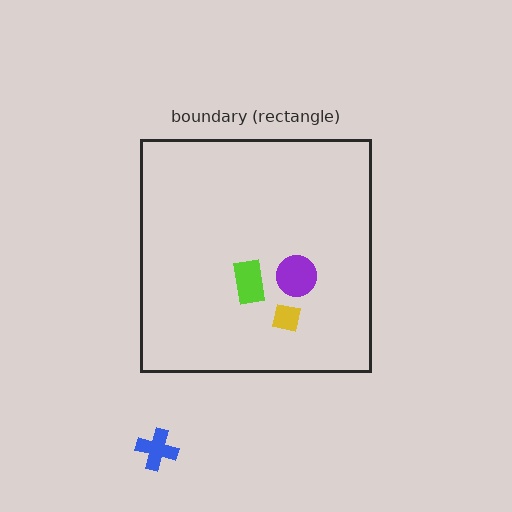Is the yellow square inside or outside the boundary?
Inside.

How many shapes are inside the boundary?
3 inside, 1 outside.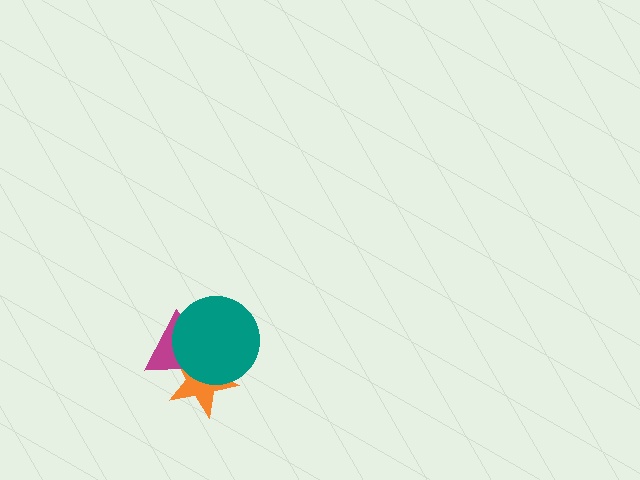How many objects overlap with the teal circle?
2 objects overlap with the teal circle.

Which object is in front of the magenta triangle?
The teal circle is in front of the magenta triangle.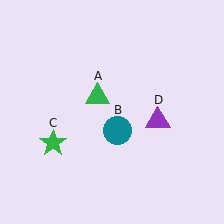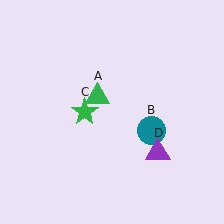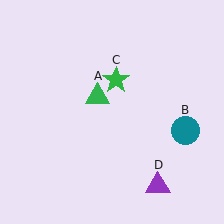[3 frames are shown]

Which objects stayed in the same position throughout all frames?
Green triangle (object A) remained stationary.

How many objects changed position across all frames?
3 objects changed position: teal circle (object B), green star (object C), purple triangle (object D).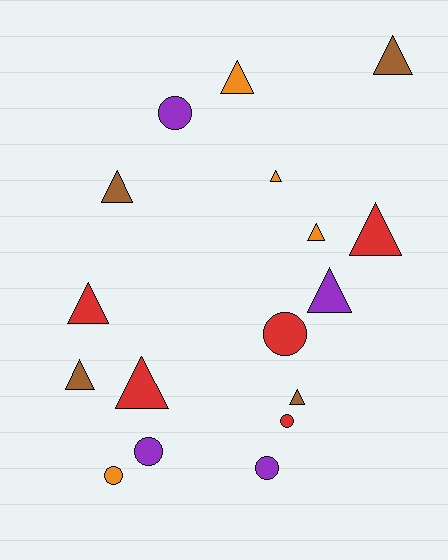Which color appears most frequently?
Red, with 5 objects.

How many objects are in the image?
There are 17 objects.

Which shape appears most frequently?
Triangle, with 11 objects.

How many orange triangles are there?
There are 3 orange triangles.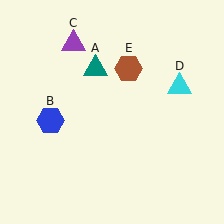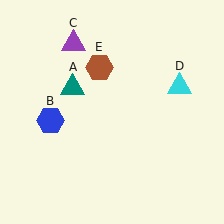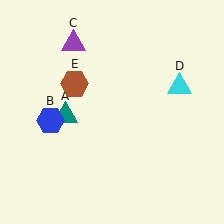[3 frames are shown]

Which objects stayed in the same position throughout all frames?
Blue hexagon (object B) and purple triangle (object C) and cyan triangle (object D) remained stationary.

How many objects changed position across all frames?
2 objects changed position: teal triangle (object A), brown hexagon (object E).